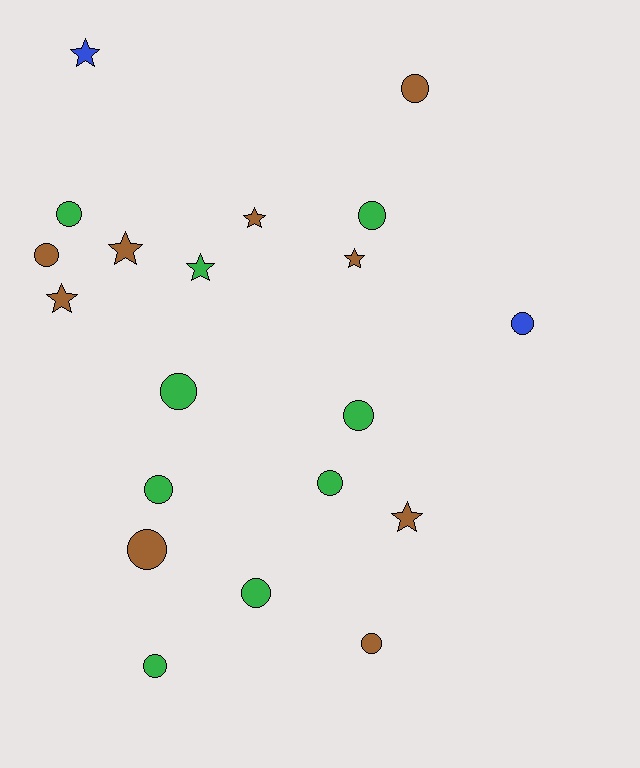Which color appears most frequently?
Green, with 9 objects.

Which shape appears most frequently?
Circle, with 13 objects.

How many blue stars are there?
There is 1 blue star.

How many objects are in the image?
There are 20 objects.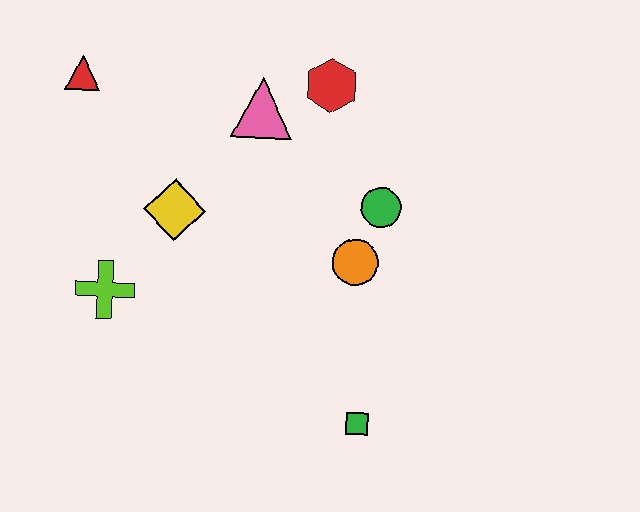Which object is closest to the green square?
The orange circle is closest to the green square.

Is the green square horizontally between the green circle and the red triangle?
Yes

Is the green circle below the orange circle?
No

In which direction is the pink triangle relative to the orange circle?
The pink triangle is above the orange circle.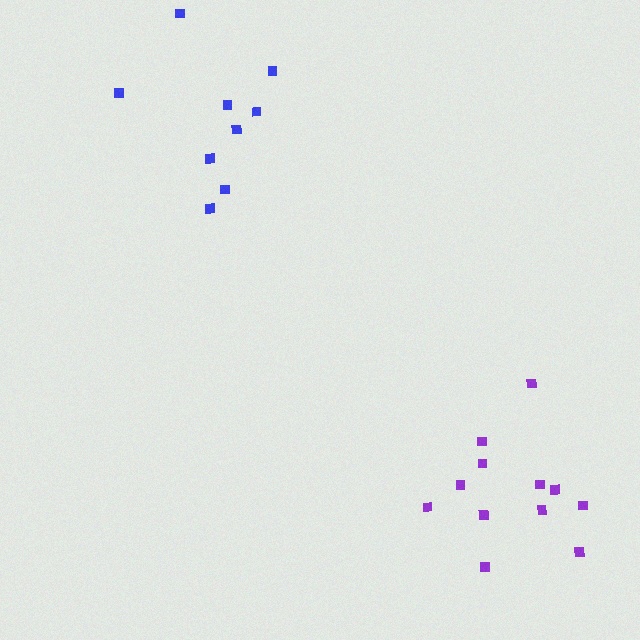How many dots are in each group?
Group 1: 12 dots, Group 2: 9 dots (21 total).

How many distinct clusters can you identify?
There are 2 distinct clusters.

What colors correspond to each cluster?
The clusters are colored: purple, blue.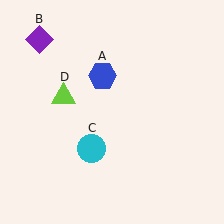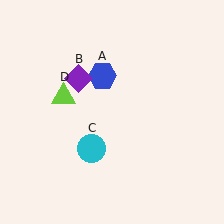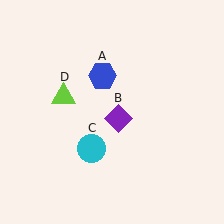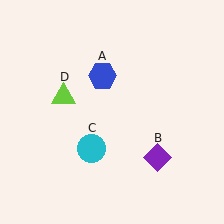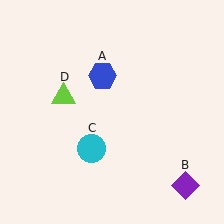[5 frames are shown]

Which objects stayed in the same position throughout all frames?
Blue hexagon (object A) and cyan circle (object C) and lime triangle (object D) remained stationary.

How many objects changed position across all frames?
1 object changed position: purple diamond (object B).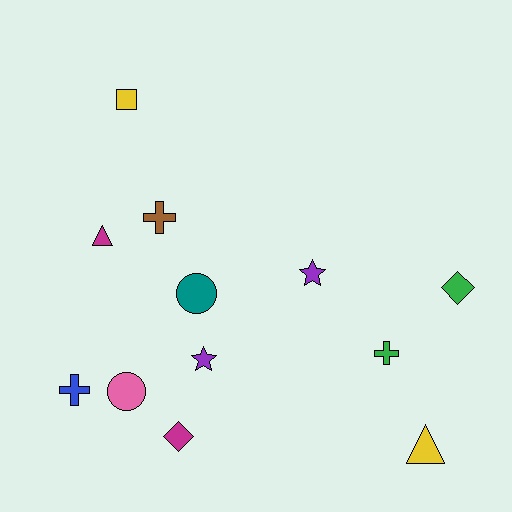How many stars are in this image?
There are 2 stars.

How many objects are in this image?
There are 12 objects.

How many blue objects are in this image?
There is 1 blue object.